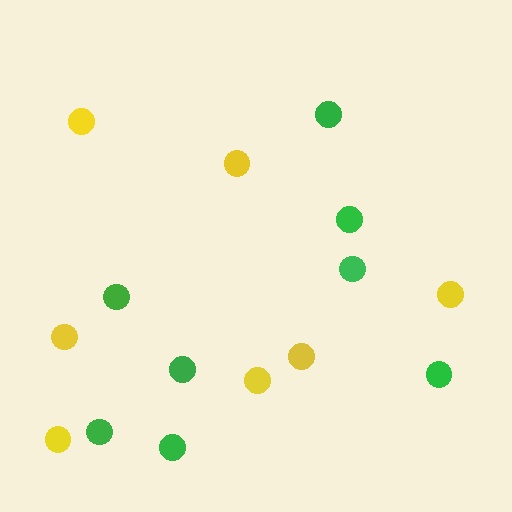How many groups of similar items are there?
There are 2 groups: one group of yellow circles (7) and one group of green circles (8).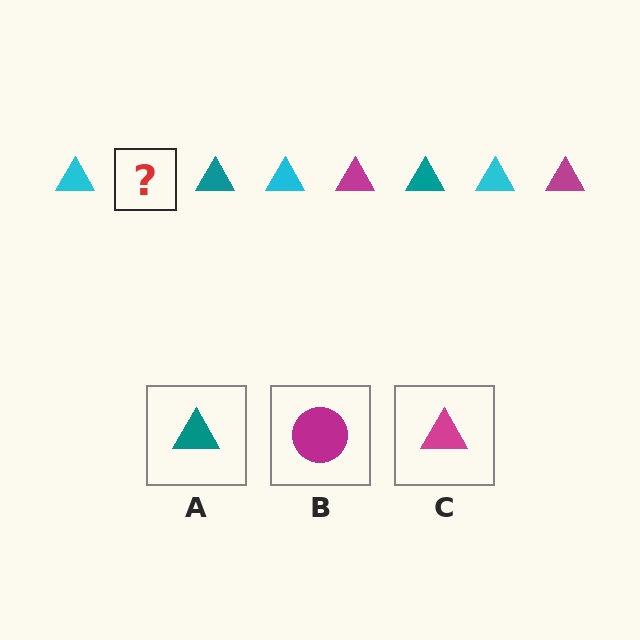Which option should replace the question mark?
Option C.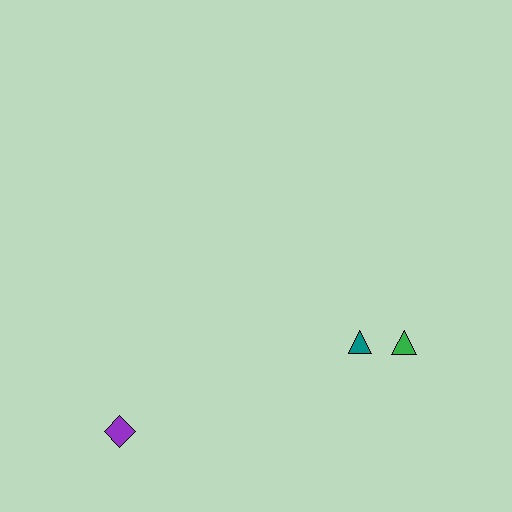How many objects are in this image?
There are 3 objects.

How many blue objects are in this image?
There are no blue objects.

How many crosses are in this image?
There are no crosses.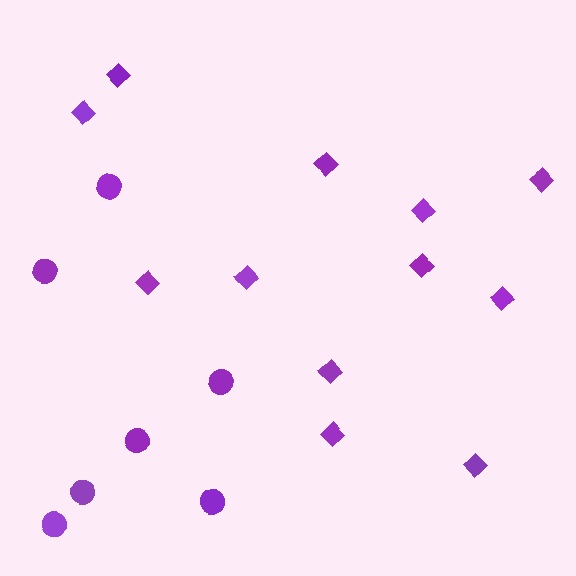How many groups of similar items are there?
There are 2 groups: one group of diamonds (12) and one group of circles (7).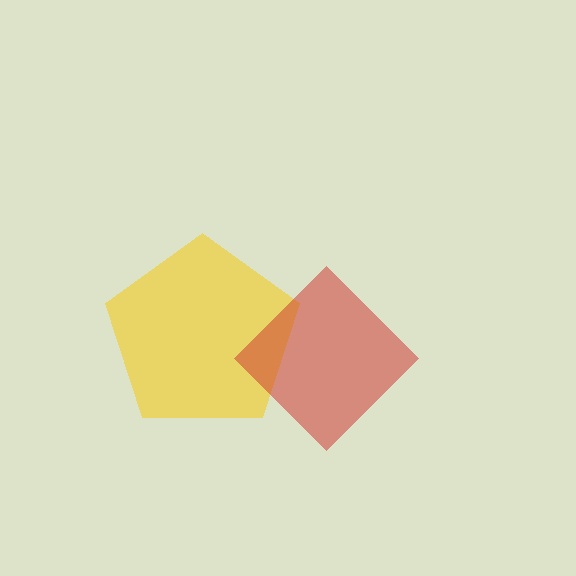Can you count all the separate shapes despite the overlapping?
Yes, there are 2 separate shapes.